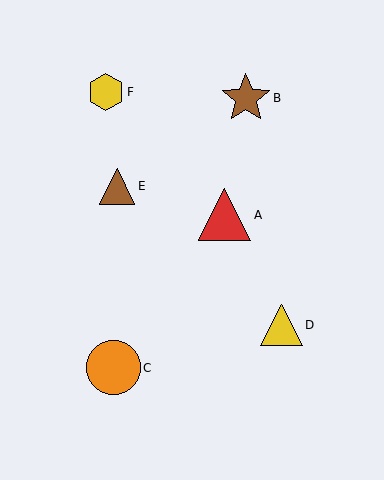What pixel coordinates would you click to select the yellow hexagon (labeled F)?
Click at (106, 92) to select the yellow hexagon F.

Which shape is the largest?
The orange circle (labeled C) is the largest.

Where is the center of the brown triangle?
The center of the brown triangle is at (117, 186).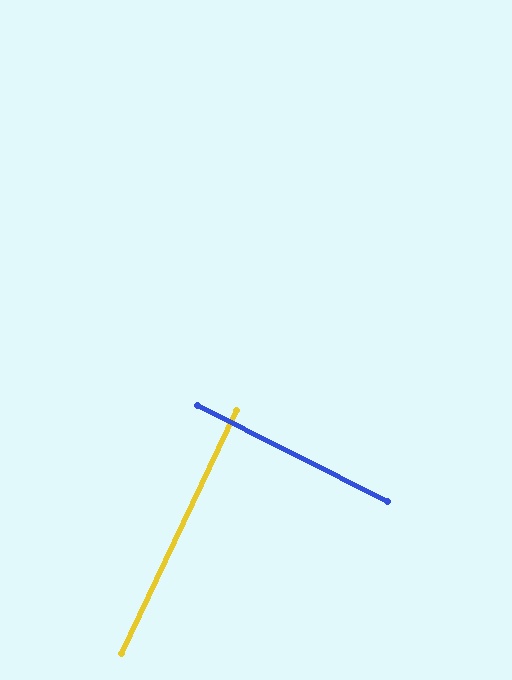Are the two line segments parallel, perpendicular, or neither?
Perpendicular — they meet at approximately 89°.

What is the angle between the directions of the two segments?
Approximately 89 degrees.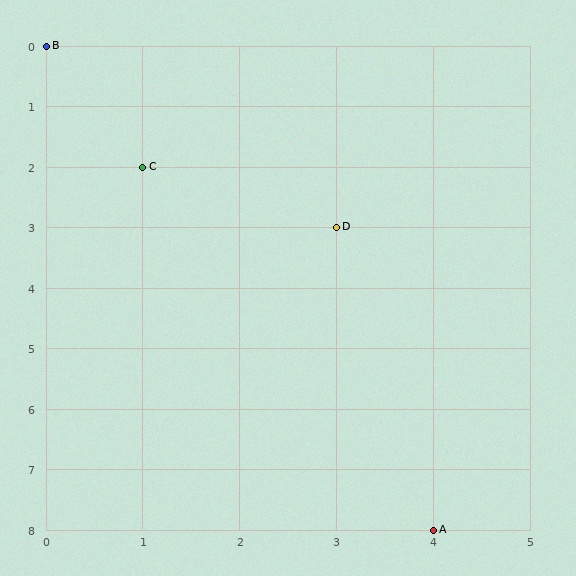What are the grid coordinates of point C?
Point C is at grid coordinates (1, 2).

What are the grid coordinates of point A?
Point A is at grid coordinates (4, 8).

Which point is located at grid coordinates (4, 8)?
Point A is at (4, 8).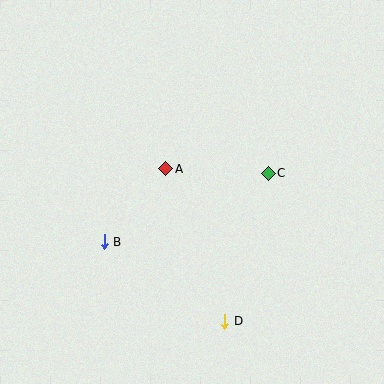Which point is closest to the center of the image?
Point A at (166, 169) is closest to the center.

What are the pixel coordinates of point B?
Point B is at (104, 242).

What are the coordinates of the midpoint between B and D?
The midpoint between B and D is at (165, 282).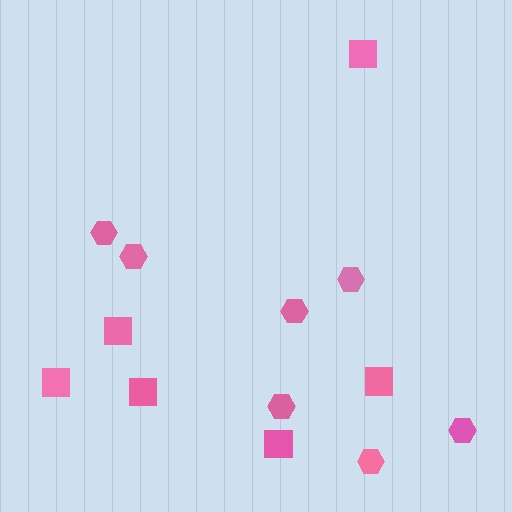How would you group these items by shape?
There are 2 groups: one group of squares (6) and one group of hexagons (7).